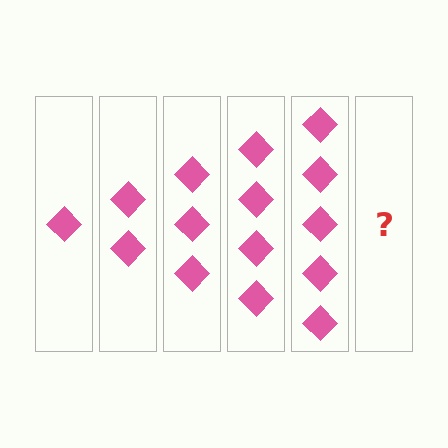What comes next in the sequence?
The next element should be 6 diamonds.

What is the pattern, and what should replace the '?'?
The pattern is that each step adds one more diamond. The '?' should be 6 diamonds.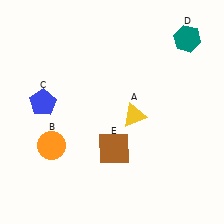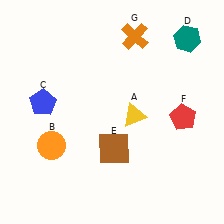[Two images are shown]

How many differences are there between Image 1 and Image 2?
There are 2 differences between the two images.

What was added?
A red pentagon (F), an orange cross (G) were added in Image 2.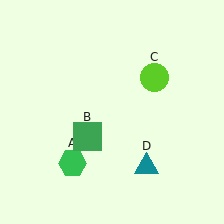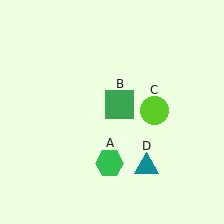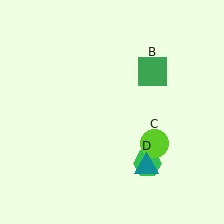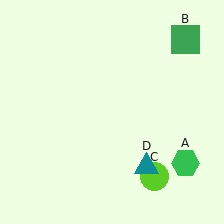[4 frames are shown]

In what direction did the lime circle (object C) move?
The lime circle (object C) moved down.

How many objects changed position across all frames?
3 objects changed position: green hexagon (object A), green square (object B), lime circle (object C).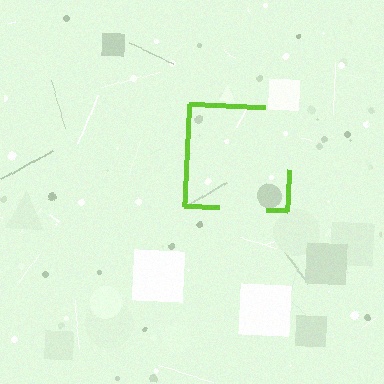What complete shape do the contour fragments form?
The contour fragments form a square.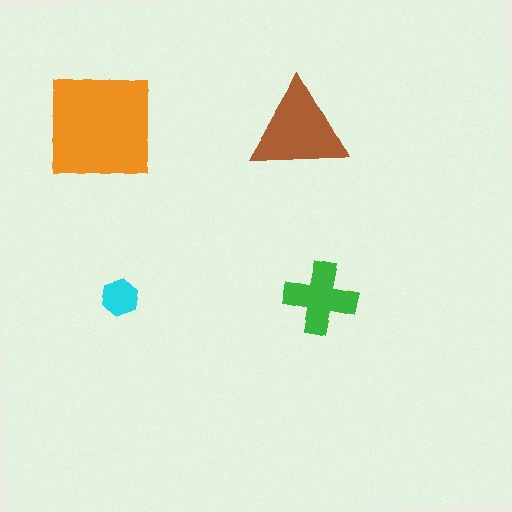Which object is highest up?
The orange square is topmost.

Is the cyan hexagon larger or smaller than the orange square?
Smaller.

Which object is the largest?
The orange square.